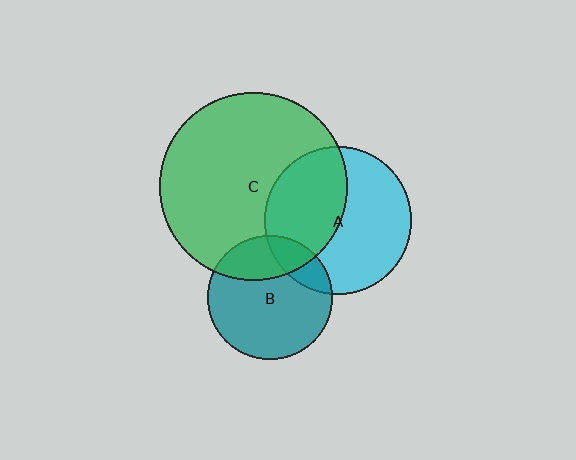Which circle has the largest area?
Circle C (green).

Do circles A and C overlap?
Yes.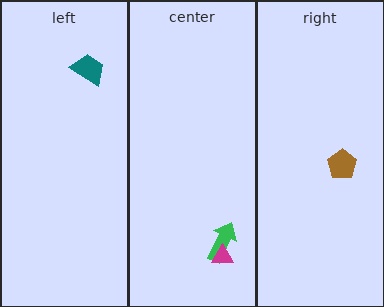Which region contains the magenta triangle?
The center region.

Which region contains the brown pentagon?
The right region.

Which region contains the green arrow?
The center region.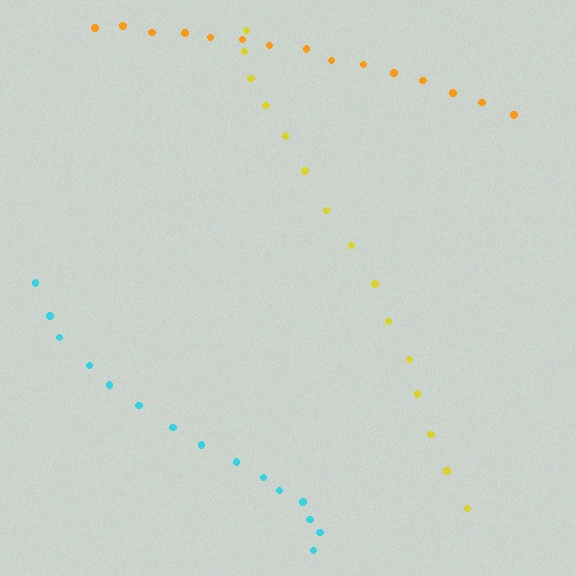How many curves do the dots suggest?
There are 3 distinct paths.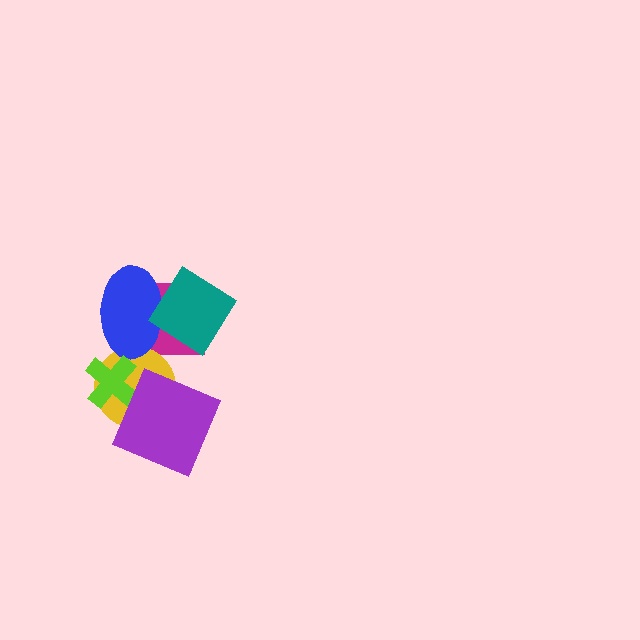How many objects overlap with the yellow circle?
3 objects overlap with the yellow circle.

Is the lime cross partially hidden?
No, no other shape covers it.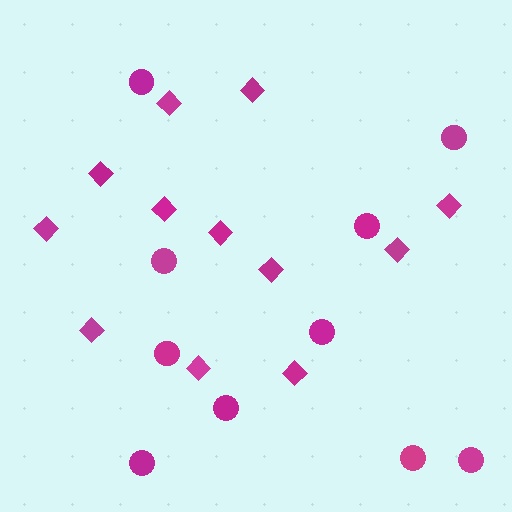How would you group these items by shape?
There are 2 groups: one group of diamonds (12) and one group of circles (10).